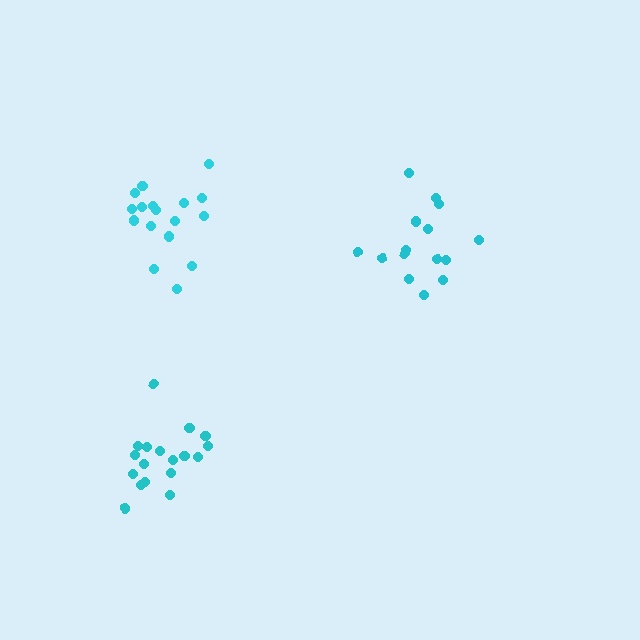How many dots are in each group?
Group 1: 15 dots, Group 2: 18 dots, Group 3: 18 dots (51 total).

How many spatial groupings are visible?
There are 3 spatial groupings.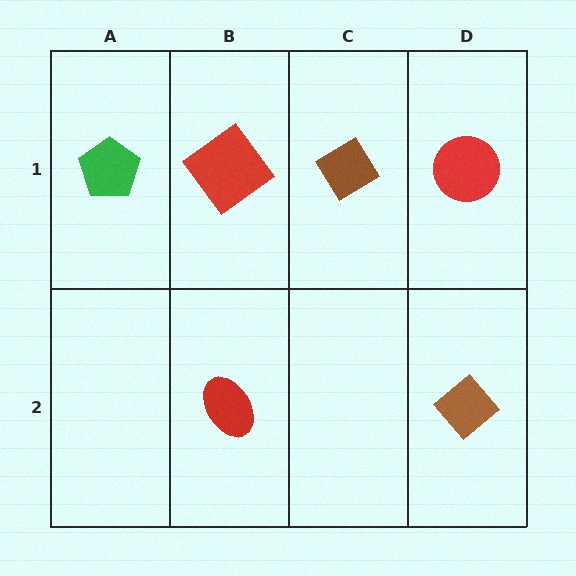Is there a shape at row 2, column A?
No, that cell is empty.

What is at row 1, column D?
A red circle.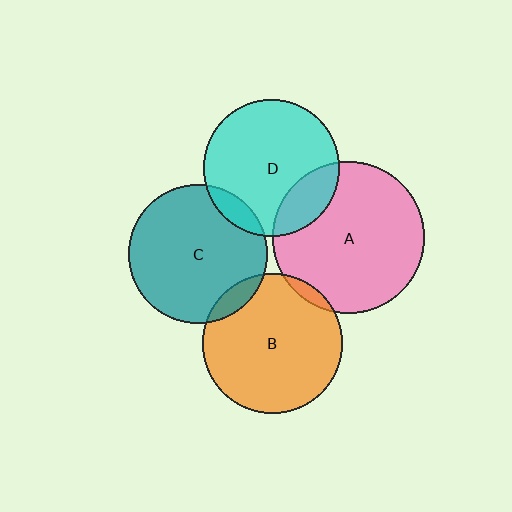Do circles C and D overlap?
Yes.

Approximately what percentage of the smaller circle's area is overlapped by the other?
Approximately 10%.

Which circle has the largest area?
Circle A (pink).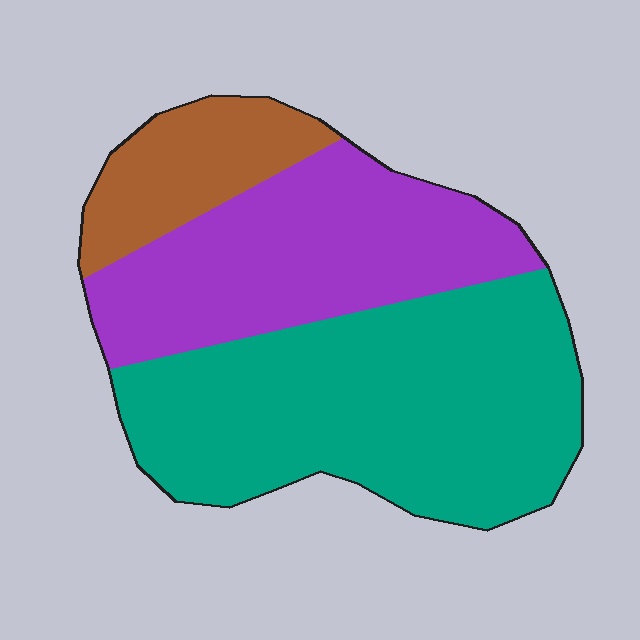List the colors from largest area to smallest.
From largest to smallest: teal, purple, brown.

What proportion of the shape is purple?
Purple covers 34% of the shape.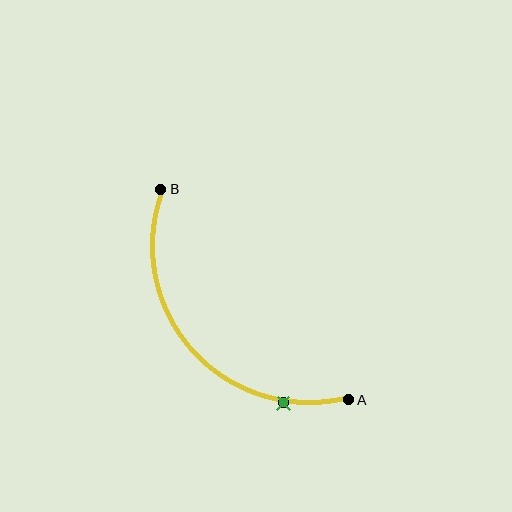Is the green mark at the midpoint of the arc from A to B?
No. The green mark lies on the arc but is closer to endpoint A. The arc midpoint would be at the point on the curve equidistant along the arc from both A and B.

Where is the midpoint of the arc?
The arc midpoint is the point on the curve farthest from the straight line joining A and B. It sits below and to the left of that line.